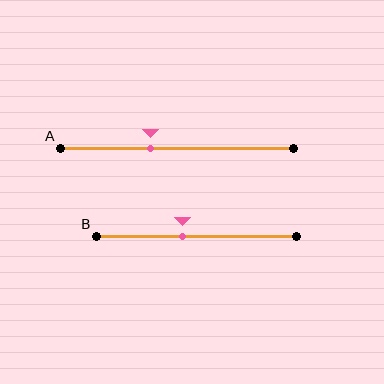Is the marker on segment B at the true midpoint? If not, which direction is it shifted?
No, the marker on segment B is shifted to the left by about 7% of the segment length.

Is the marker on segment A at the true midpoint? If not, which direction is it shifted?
No, the marker on segment A is shifted to the left by about 11% of the segment length.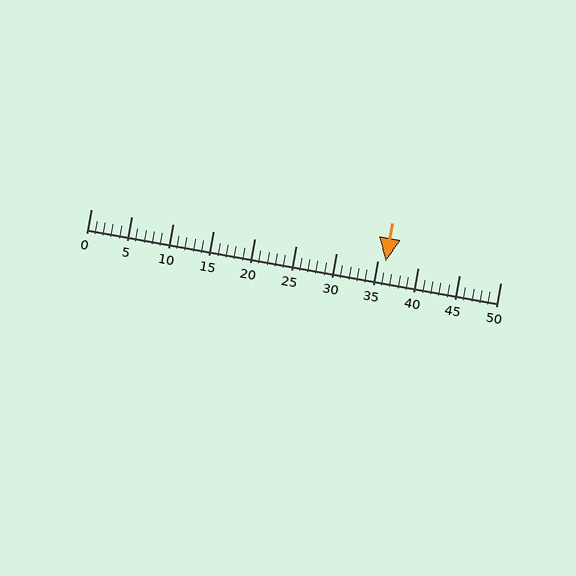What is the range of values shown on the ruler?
The ruler shows values from 0 to 50.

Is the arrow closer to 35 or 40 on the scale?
The arrow is closer to 35.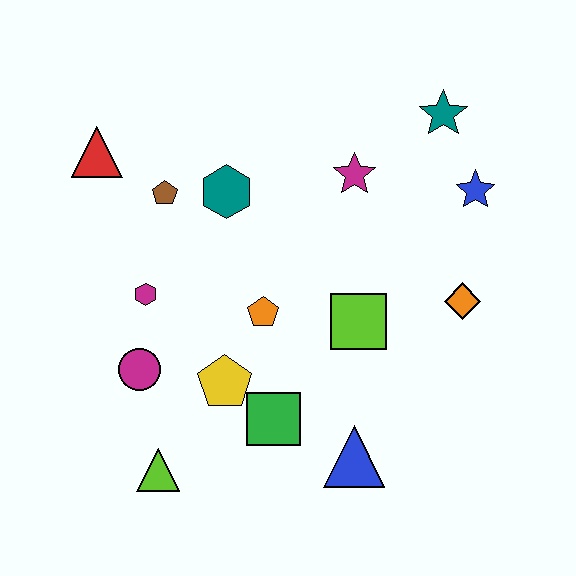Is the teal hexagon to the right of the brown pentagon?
Yes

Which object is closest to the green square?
The yellow pentagon is closest to the green square.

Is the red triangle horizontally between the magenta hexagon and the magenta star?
No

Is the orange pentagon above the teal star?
No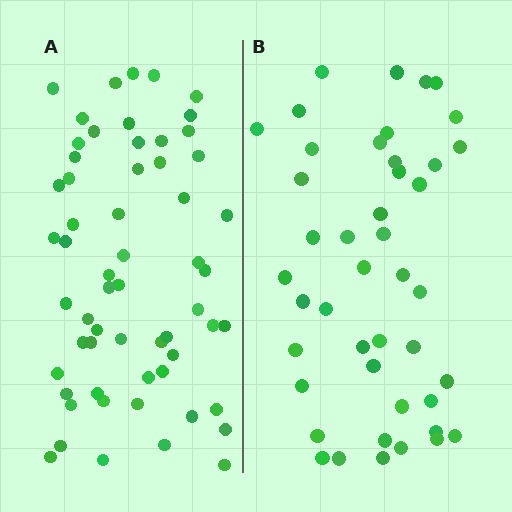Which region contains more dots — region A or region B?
Region A (the left region) has more dots.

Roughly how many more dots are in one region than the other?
Region A has approximately 15 more dots than region B.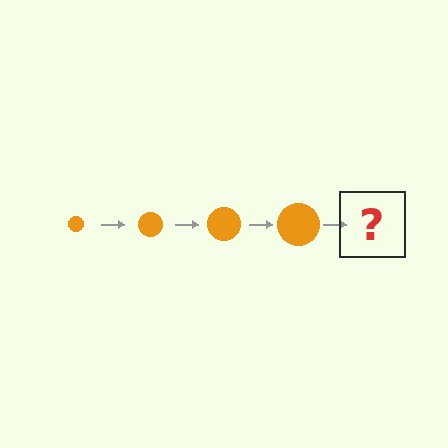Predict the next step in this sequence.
The next step is an orange circle, larger than the previous one.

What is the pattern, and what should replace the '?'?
The pattern is that the circle gets progressively larger each step. The '?' should be an orange circle, larger than the previous one.